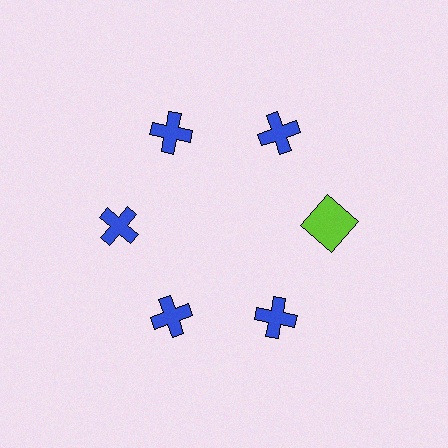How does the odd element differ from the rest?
It differs in both color (lime instead of blue) and shape (square instead of cross).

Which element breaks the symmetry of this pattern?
The lime square at roughly the 3 o'clock position breaks the symmetry. All other shapes are blue crosses.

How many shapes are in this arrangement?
There are 6 shapes arranged in a ring pattern.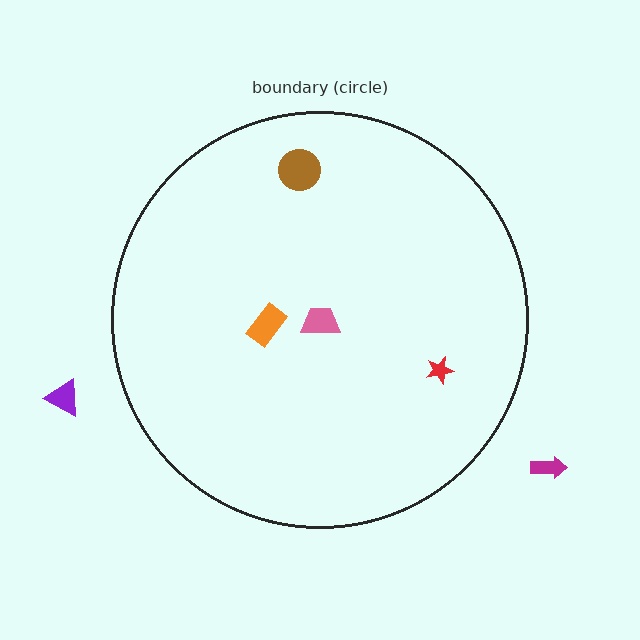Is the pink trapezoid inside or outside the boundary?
Inside.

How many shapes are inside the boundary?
4 inside, 2 outside.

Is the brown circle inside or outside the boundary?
Inside.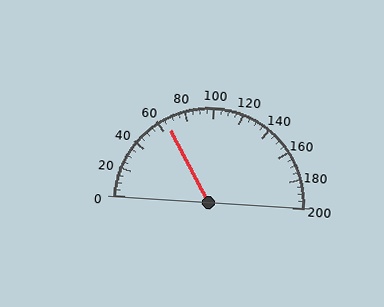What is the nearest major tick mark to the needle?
The nearest major tick mark is 60.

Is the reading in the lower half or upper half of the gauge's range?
The reading is in the lower half of the range (0 to 200).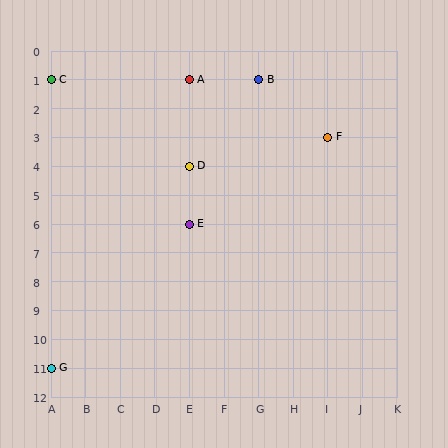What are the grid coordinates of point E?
Point E is at grid coordinates (E, 6).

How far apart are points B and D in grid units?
Points B and D are 2 columns and 3 rows apart (about 3.6 grid units diagonally).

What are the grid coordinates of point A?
Point A is at grid coordinates (E, 1).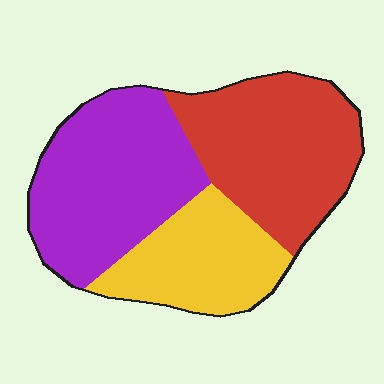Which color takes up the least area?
Yellow, at roughly 25%.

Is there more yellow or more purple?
Purple.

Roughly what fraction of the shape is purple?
Purple covers 39% of the shape.